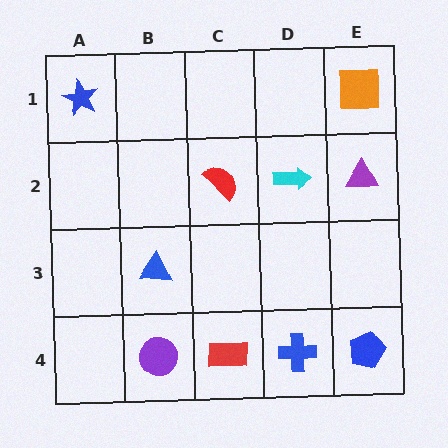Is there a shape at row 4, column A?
No, that cell is empty.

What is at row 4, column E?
A blue pentagon.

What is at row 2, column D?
A cyan arrow.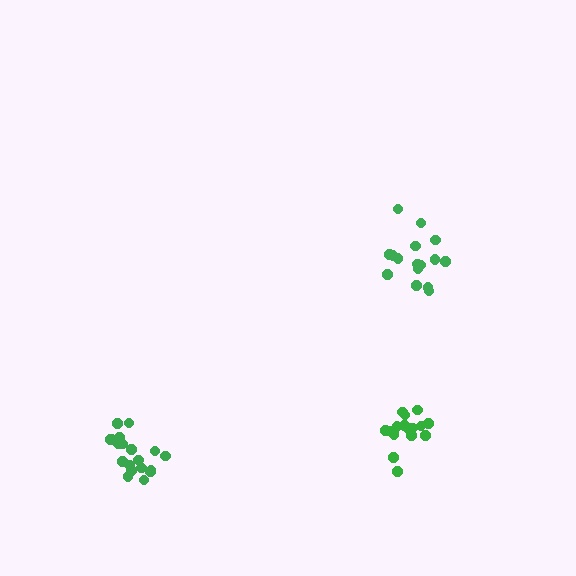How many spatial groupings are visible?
There are 3 spatial groupings.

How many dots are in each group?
Group 1: 16 dots, Group 2: 16 dots, Group 3: 19 dots (51 total).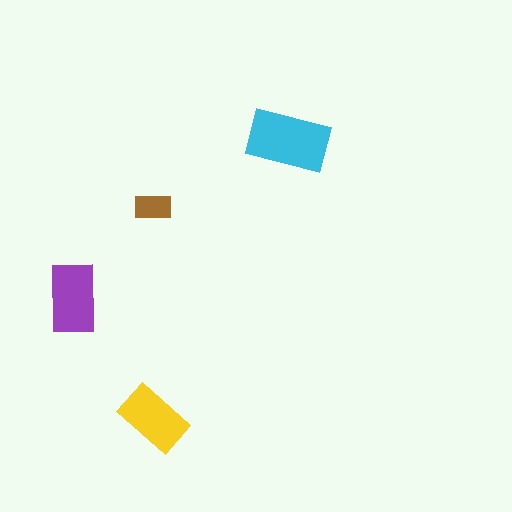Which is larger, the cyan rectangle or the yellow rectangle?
The cyan one.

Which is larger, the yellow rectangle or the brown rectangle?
The yellow one.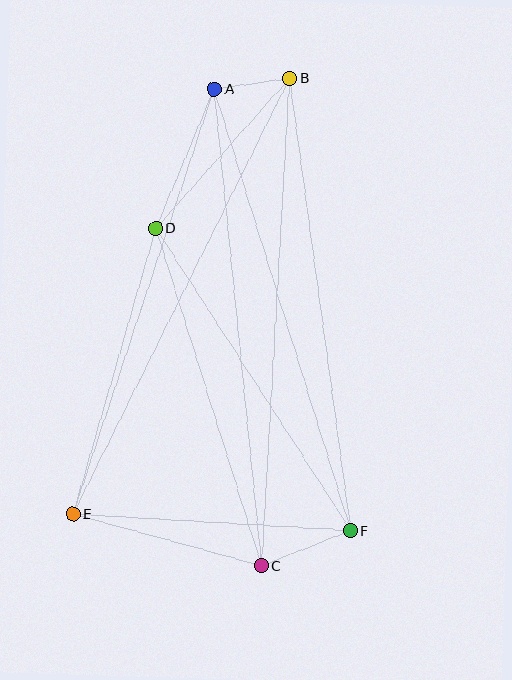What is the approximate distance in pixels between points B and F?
The distance between B and F is approximately 457 pixels.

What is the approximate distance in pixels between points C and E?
The distance between C and E is approximately 195 pixels.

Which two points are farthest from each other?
Points B and C are farthest from each other.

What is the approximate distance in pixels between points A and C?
The distance between A and C is approximately 479 pixels.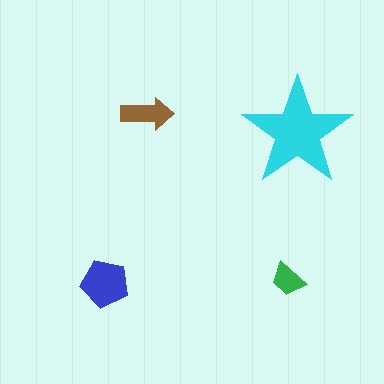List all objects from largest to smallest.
The cyan star, the blue pentagon, the brown arrow, the green trapezoid.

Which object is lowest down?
The blue pentagon is bottommost.